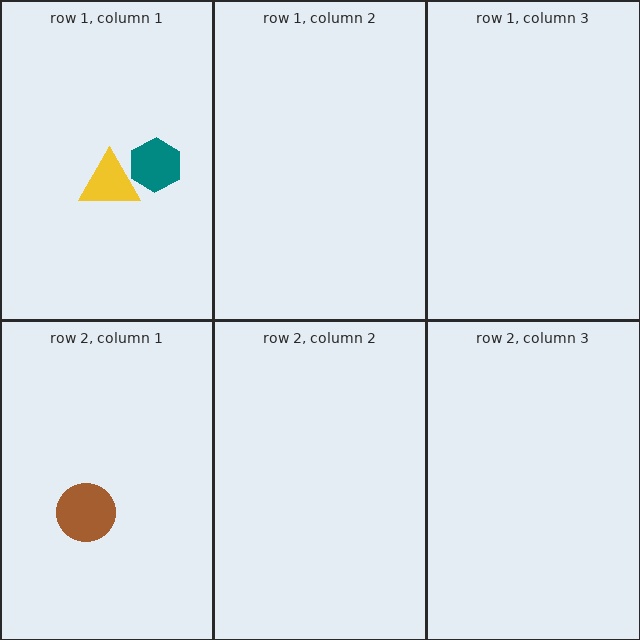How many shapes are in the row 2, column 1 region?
1.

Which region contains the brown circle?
The row 2, column 1 region.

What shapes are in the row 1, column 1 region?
The yellow triangle, the teal hexagon.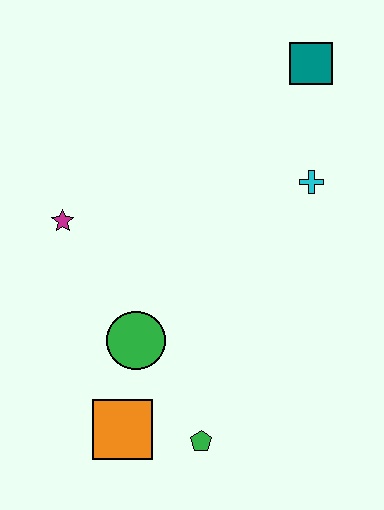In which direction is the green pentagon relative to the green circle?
The green pentagon is below the green circle.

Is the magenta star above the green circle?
Yes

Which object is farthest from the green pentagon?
The teal square is farthest from the green pentagon.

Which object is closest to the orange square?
The green pentagon is closest to the orange square.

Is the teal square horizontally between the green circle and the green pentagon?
No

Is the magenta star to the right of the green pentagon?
No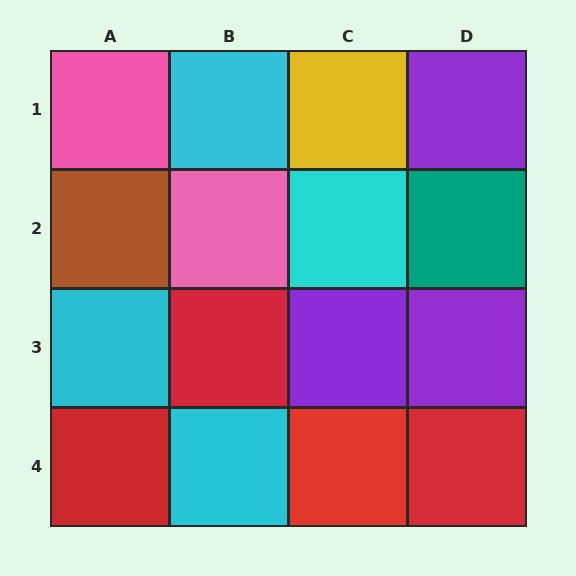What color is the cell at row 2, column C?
Cyan.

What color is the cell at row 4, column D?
Red.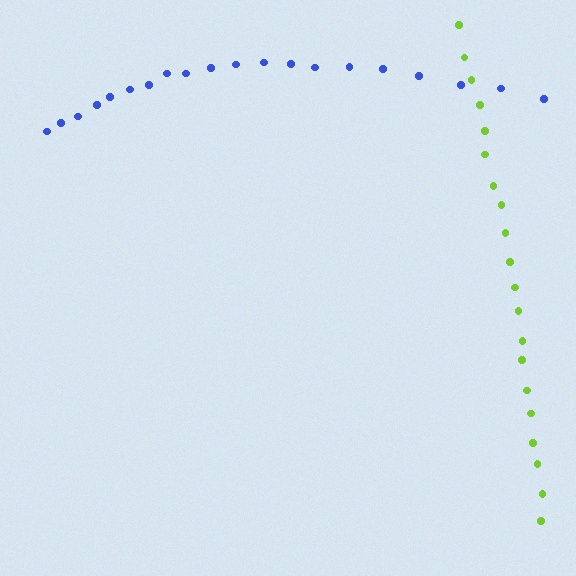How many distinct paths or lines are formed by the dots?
There are 2 distinct paths.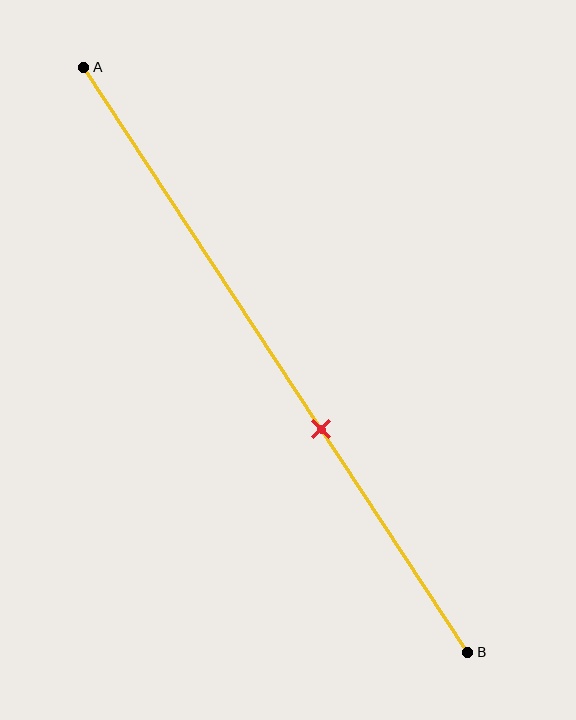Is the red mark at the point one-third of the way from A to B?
No, the mark is at about 60% from A, not at the 33% one-third point.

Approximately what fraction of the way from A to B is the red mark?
The red mark is approximately 60% of the way from A to B.